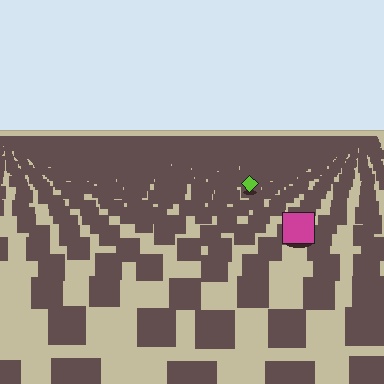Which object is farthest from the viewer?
The lime diamond is farthest from the viewer. It appears smaller and the ground texture around it is denser.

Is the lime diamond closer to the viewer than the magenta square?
No. The magenta square is closer — you can tell from the texture gradient: the ground texture is coarser near it.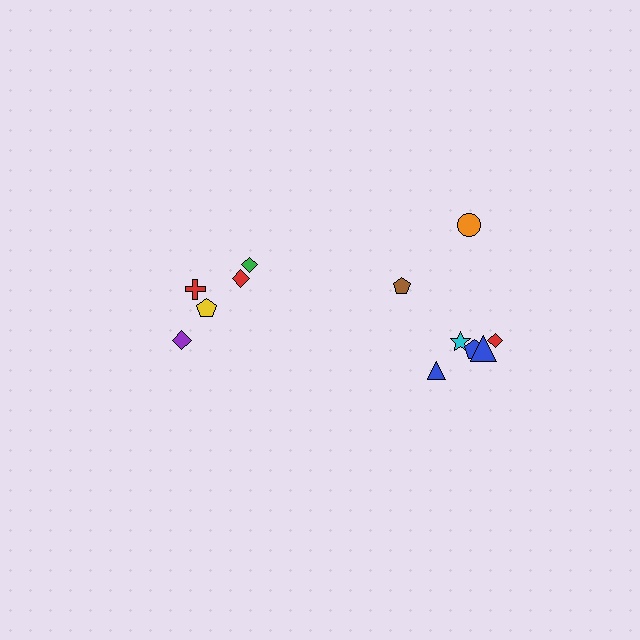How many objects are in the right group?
There are 7 objects.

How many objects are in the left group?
There are 5 objects.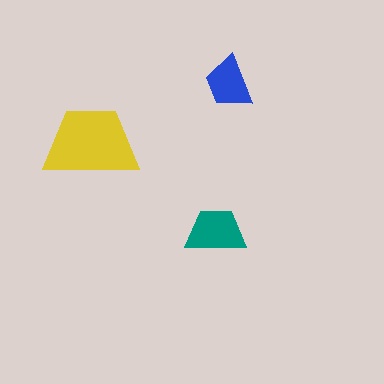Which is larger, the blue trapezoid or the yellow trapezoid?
The yellow one.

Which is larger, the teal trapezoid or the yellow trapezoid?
The yellow one.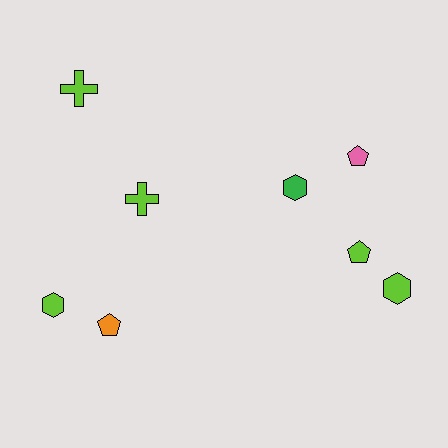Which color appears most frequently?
Lime, with 5 objects.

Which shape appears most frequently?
Pentagon, with 3 objects.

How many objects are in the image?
There are 8 objects.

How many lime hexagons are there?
There are 2 lime hexagons.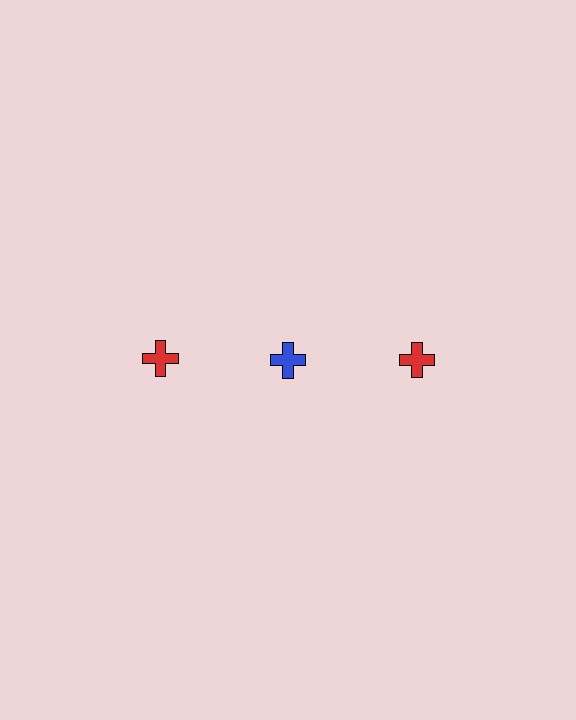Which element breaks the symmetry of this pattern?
The blue cross in the top row, second from left column breaks the symmetry. All other shapes are red crosses.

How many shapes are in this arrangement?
There are 3 shapes arranged in a grid pattern.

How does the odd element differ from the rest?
It has a different color: blue instead of red.